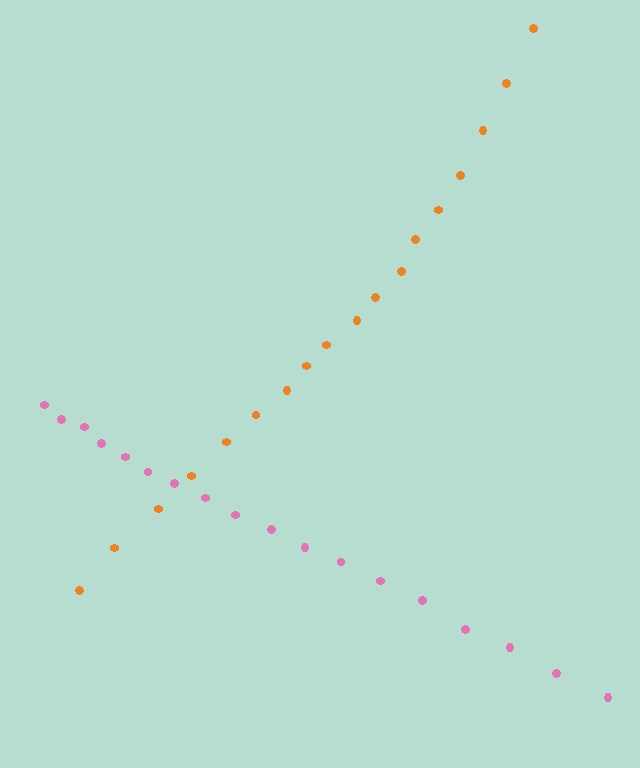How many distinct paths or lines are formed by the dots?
There are 2 distinct paths.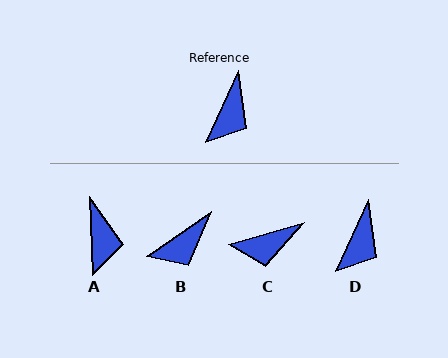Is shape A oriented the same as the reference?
No, it is off by about 27 degrees.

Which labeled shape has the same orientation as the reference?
D.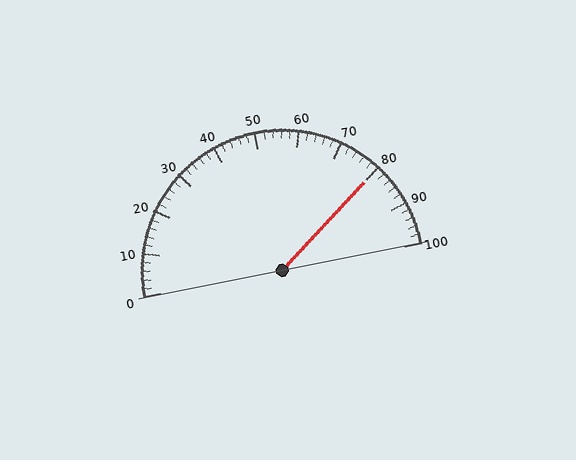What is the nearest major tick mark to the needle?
The nearest major tick mark is 80.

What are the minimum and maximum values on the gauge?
The gauge ranges from 0 to 100.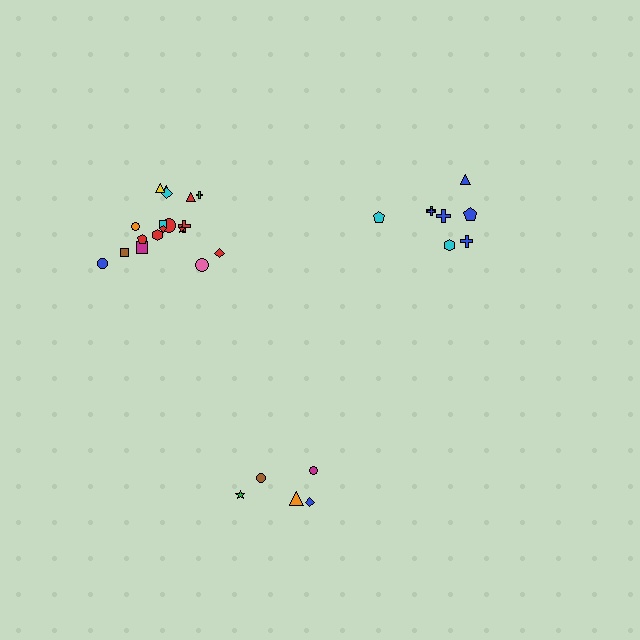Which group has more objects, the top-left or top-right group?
The top-left group.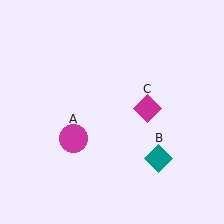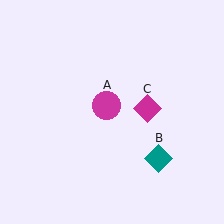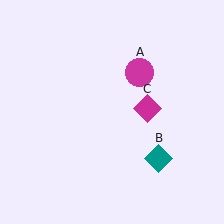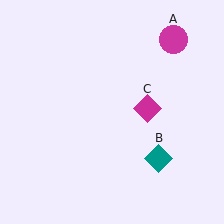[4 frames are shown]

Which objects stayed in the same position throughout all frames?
Teal diamond (object B) and magenta diamond (object C) remained stationary.